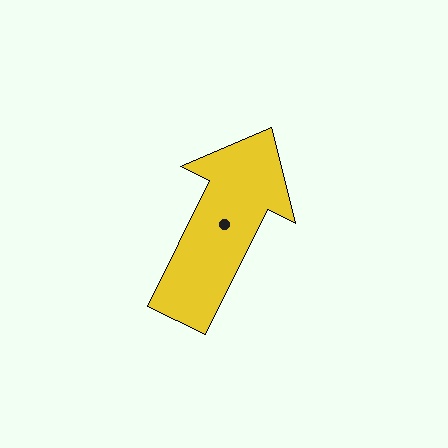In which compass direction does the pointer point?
Northeast.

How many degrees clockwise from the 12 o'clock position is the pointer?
Approximately 26 degrees.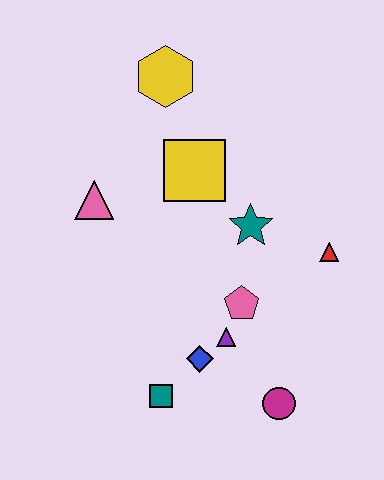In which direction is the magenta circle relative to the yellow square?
The magenta circle is below the yellow square.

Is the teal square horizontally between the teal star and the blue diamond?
No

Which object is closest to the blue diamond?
The purple triangle is closest to the blue diamond.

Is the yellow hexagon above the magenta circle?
Yes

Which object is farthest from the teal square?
The yellow hexagon is farthest from the teal square.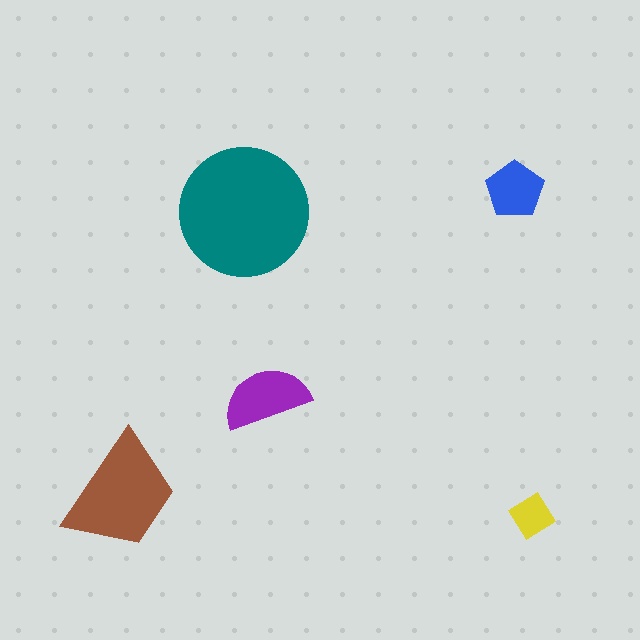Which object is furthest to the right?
The yellow diamond is rightmost.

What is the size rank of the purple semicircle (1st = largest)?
3rd.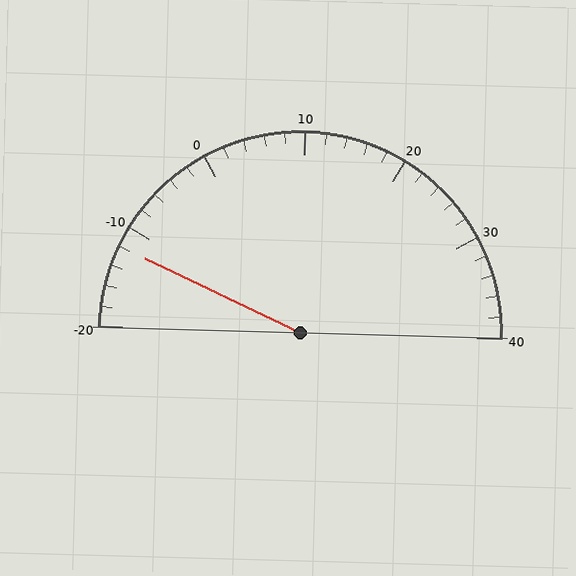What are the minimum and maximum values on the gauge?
The gauge ranges from -20 to 40.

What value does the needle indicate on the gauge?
The needle indicates approximately -12.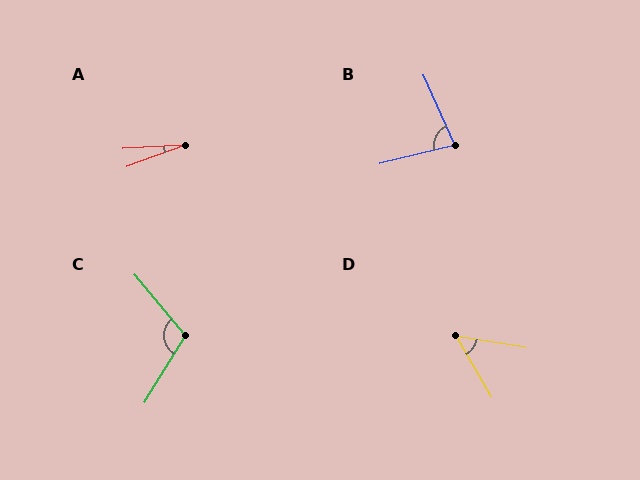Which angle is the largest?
C, at approximately 109 degrees.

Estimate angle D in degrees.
Approximately 51 degrees.